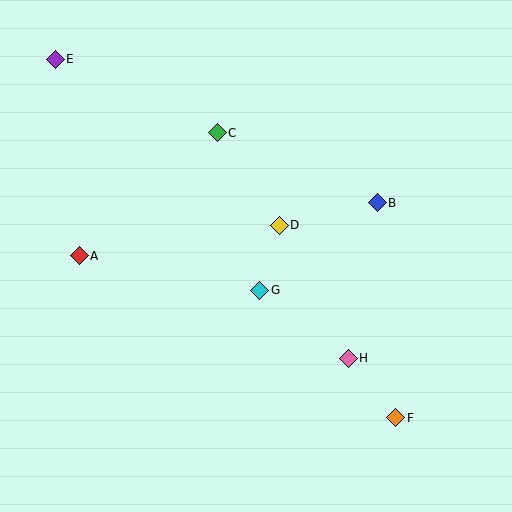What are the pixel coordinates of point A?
Point A is at (79, 256).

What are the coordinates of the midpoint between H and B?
The midpoint between H and B is at (363, 280).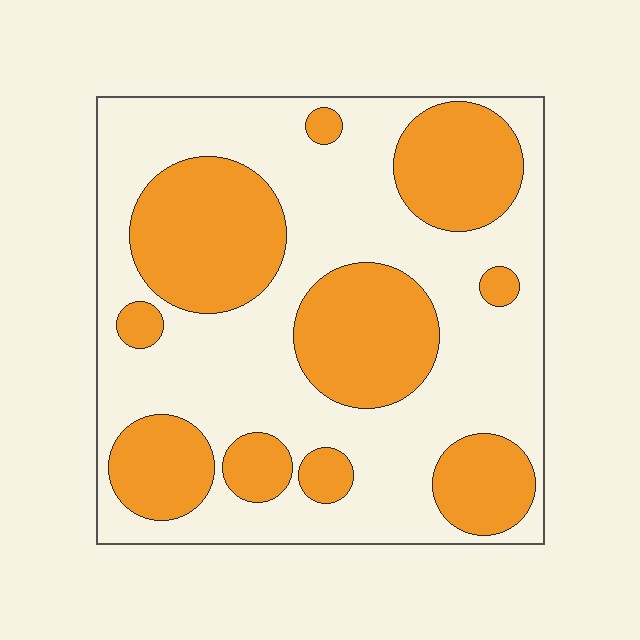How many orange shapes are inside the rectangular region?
10.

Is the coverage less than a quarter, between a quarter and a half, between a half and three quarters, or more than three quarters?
Between a quarter and a half.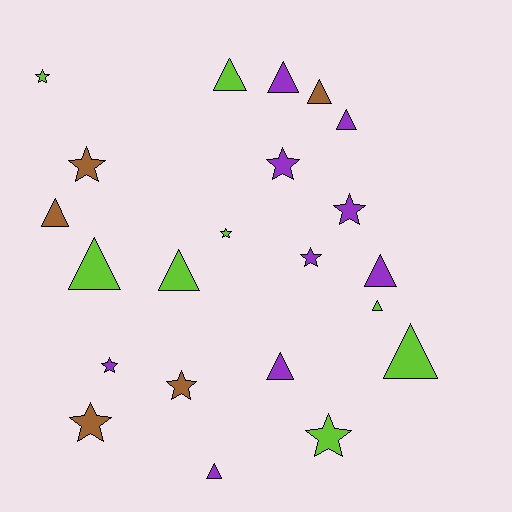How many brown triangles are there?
There are 2 brown triangles.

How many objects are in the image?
There are 22 objects.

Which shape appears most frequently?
Triangle, with 12 objects.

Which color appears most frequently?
Purple, with 9 objects.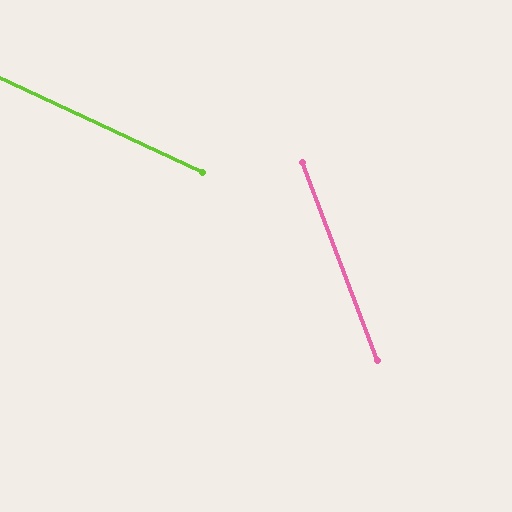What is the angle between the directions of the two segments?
Approximately 44 degrees.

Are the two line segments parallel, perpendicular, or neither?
Neither parallel nor perpendicular — they differ by about 44°.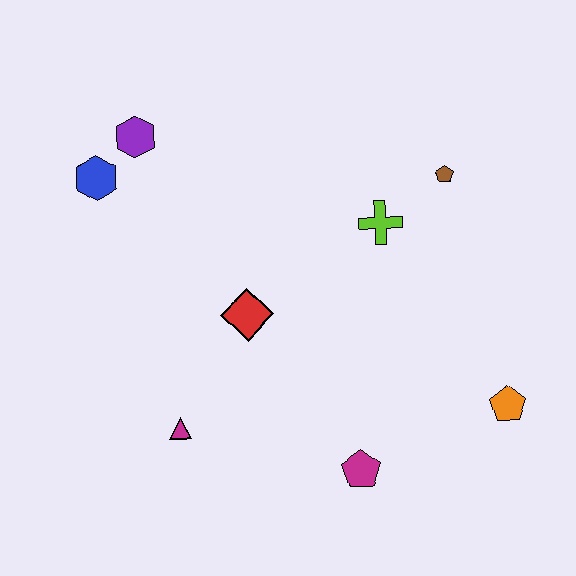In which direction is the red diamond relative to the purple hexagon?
The red diamond is below the purple hexagon.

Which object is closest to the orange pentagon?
The magenta pentagon is closest to the orange pentagon.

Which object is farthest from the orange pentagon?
The blue hexagon is farthest from the orange pentagon.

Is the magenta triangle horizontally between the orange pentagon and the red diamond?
No